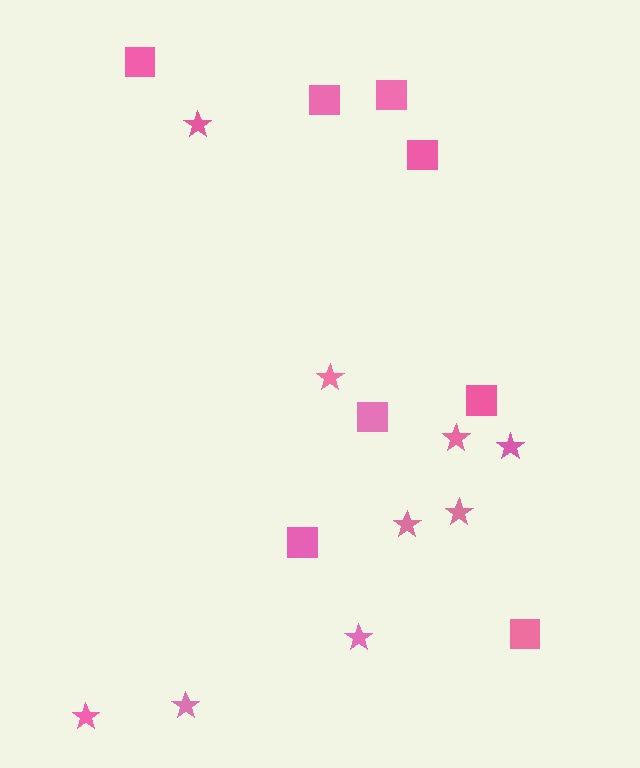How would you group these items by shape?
There are 2 groups: one group of stars (9) and one group of squares (8).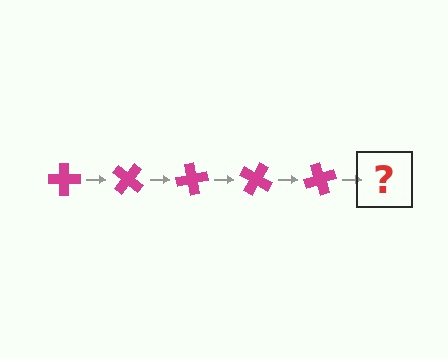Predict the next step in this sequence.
The next step is a magenta cross rotated 200 degrees.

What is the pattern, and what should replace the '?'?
The pattern is that the cross rotates 40 degrees each step. The '?' should be a magenta cross rotated 200 degrees.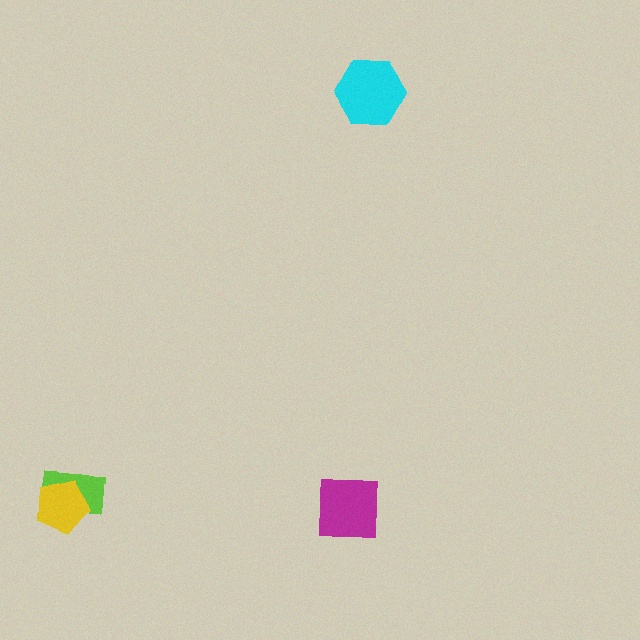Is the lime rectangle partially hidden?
Yes, it is partially covered by another shape.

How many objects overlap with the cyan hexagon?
0 objects overlap with the cyan hexagon.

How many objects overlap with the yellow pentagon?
1 object overlaps with the yellow pentagon.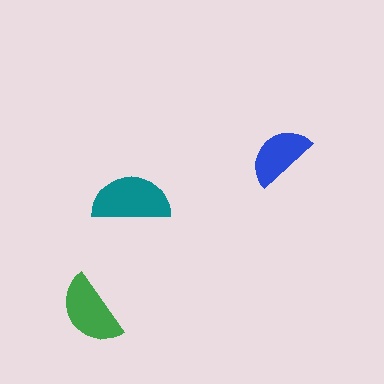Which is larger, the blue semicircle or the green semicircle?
The green one.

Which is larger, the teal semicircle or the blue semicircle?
The teal one.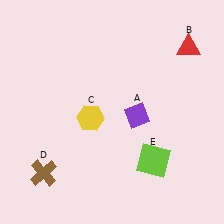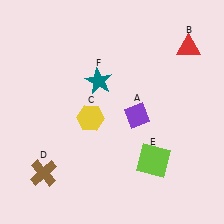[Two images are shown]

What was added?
A teal star (F) was added in Image 2.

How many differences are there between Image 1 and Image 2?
There is 1 difference between the two images.